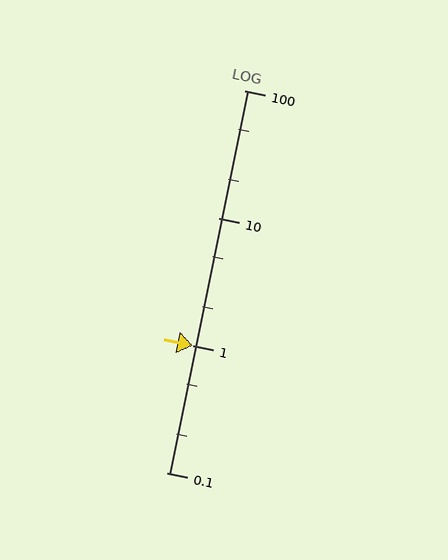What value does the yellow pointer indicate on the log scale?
The pointer indicates approximately 1.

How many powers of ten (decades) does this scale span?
The scale spans 3 decades, from 0.1 to 100.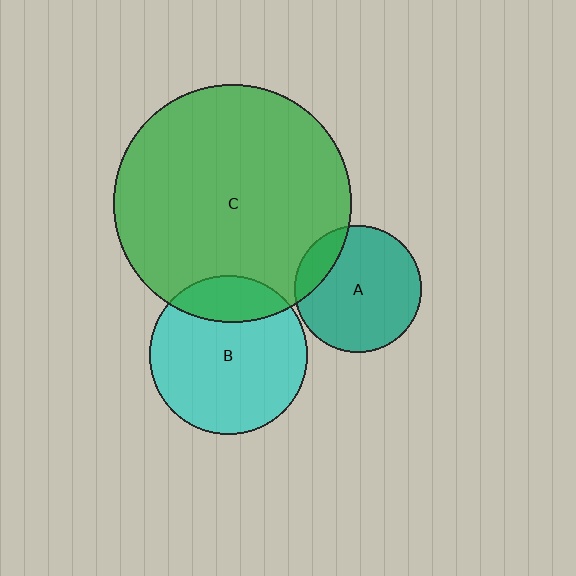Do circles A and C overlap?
Yes.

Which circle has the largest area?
Circle C (green).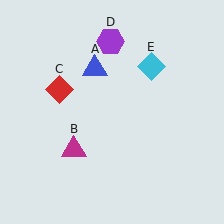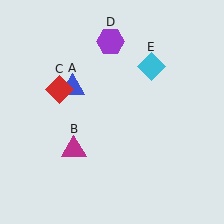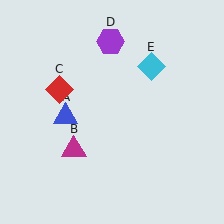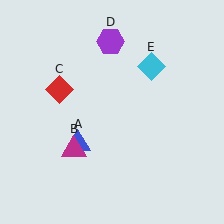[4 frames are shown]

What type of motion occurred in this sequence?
The blue triangle (object A) rotated counterclockwise around the center of the scene.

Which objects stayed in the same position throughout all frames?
Magenta triangle (object B) and red diamond (object C) and purple hexagon (object D) and cyan diamond (object E) remained stationary.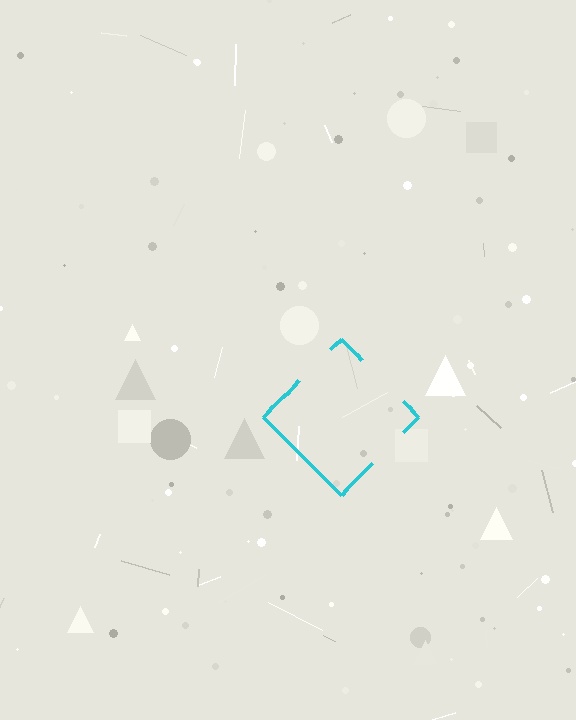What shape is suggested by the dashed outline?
The dashed outline suggests a diamond.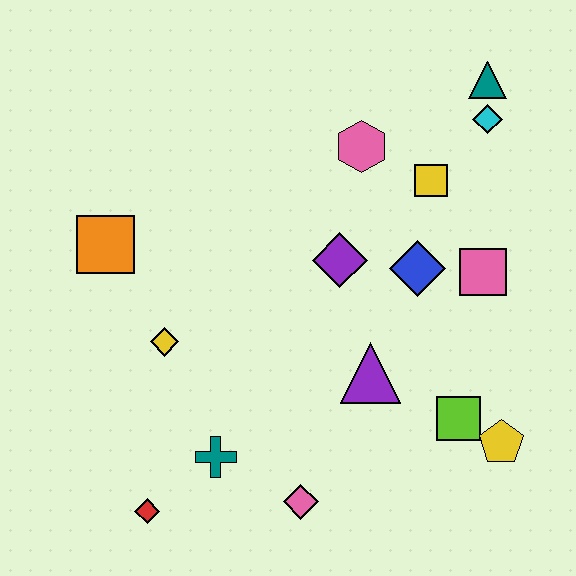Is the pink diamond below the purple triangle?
Yes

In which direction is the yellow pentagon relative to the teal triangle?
The yellow pentagon is below the teal triangle.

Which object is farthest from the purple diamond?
The red diamond is farthest from the purple diamond.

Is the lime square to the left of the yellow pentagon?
Yes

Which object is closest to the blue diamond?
The pink square is closest to the blue diamond.